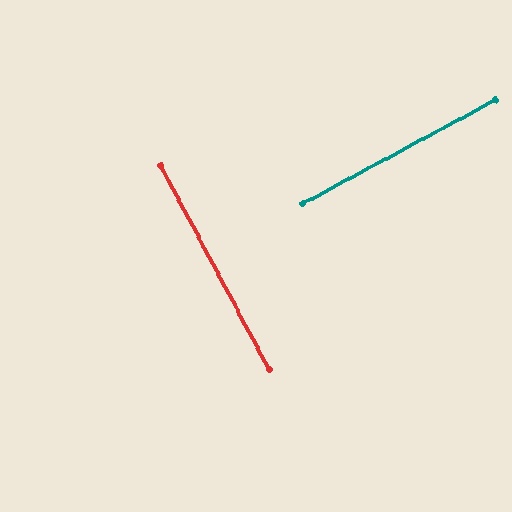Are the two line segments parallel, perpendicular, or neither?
Perpendicular — they meet at approximately 90°.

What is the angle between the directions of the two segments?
Approximately 90 degrees.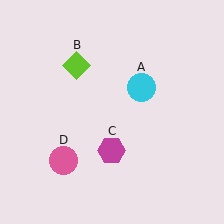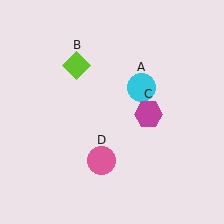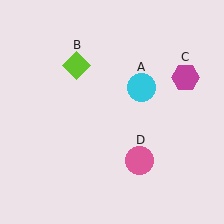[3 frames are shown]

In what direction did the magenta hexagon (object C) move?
The magenta hexagon (object C) moved up and to the right.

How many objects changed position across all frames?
2 objects changed position: magenta hexagon (object C), pink circle (object D).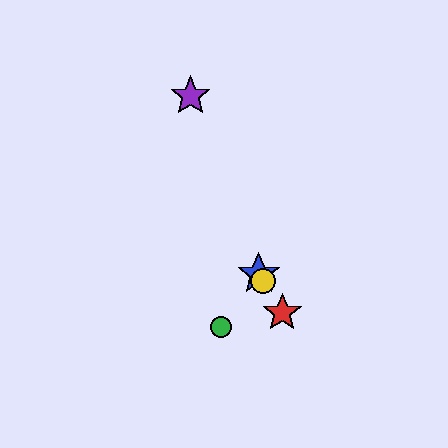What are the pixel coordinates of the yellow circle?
The yellow circle is at (263, 281).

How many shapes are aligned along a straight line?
3 shapes (the red star, the blue star, the yellow circle) are aligned along a straight line.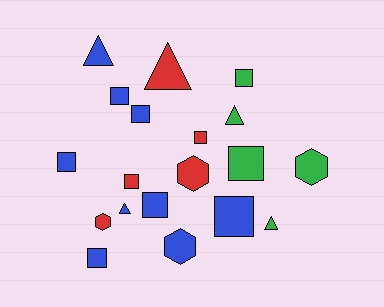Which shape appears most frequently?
Square, with 10 objects.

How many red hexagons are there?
There are 2 red hexagons.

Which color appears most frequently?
Blue, with 9 objects.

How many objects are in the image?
There are 19 objects.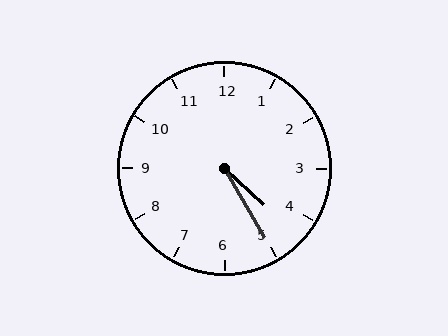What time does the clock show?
4:25.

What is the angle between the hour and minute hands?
Approximately 18 degrees.